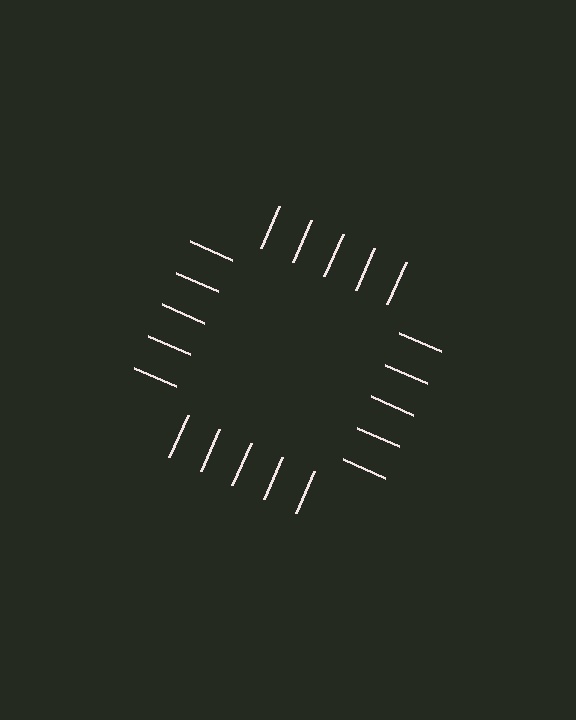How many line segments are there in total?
20 — 5 along each of the 4 edges.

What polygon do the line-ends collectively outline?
An illusory square — the line segments terminate on its edges but no continuous stroke is drawn.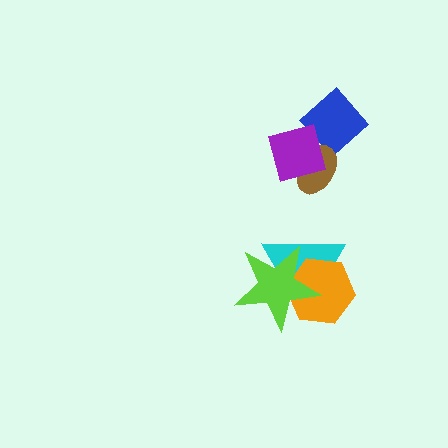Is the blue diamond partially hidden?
Yes, it is partially covered by another shape.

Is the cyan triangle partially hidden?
Yes, it is partially covered by another shape.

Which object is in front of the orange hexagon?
The lime star is in front of the orange hexagon.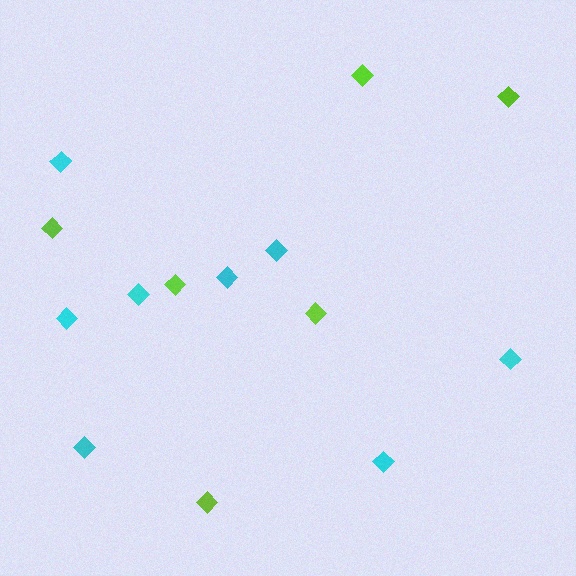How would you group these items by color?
There are 2 groups: one group of cyan diamonds (8) and one group of lime diamonds (6).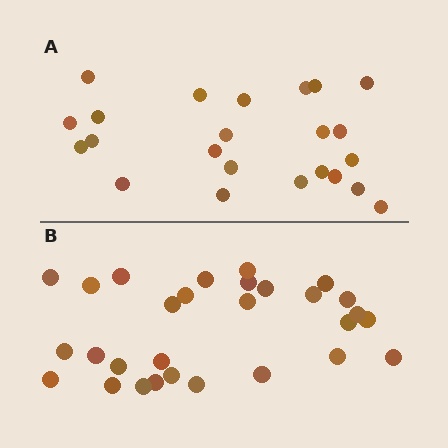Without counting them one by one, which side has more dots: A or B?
Region B (the bottom region) has more dots.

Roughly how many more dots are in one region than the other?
Region B has about 6 more dots than region A.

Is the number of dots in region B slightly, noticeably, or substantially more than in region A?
Region B has noticeably more, but not dramatically so. The ratio is roughly 1.3 to 1.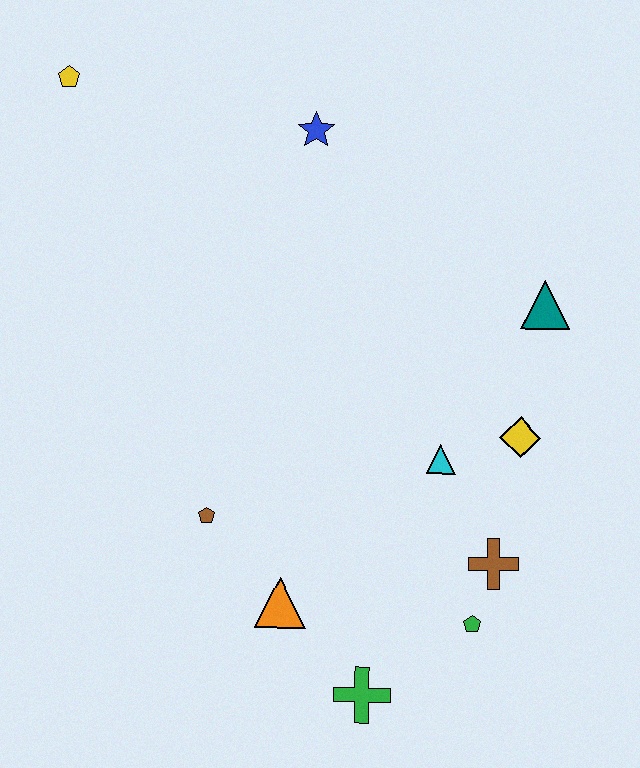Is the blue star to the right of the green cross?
No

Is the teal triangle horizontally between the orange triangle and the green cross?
No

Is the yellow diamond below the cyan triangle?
No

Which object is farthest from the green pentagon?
The yellow pentagon is farthest from the green pentagon.